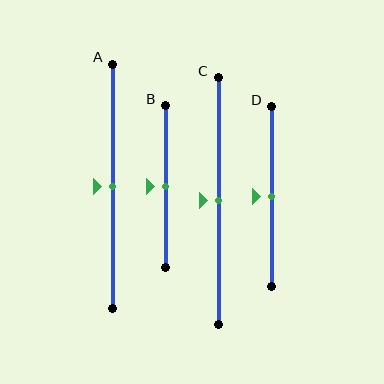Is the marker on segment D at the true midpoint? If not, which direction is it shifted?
Yes, the marker on segment D is at the true midpoint.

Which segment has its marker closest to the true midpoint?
Segment A has its marker closest to the true midpoint.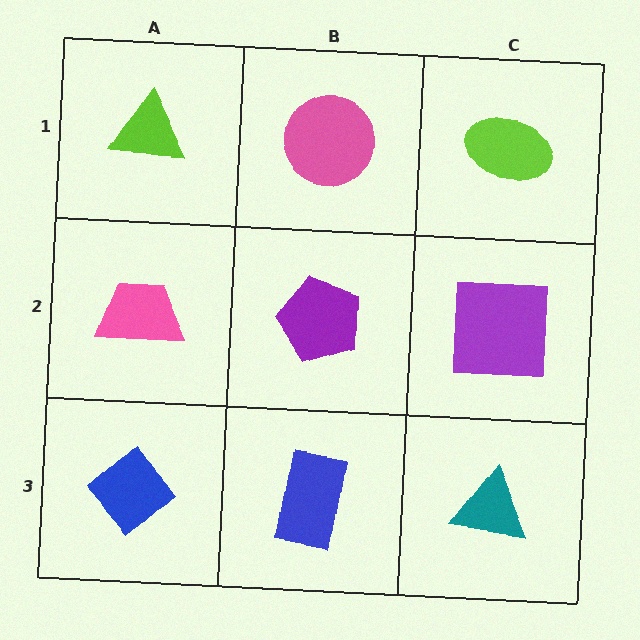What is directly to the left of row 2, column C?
A purple pentagon.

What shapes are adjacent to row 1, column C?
A purple square (row 2, column C), a pink circle (row 1, column B).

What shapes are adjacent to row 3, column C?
A purple square (row 2, column C), a blue rectangle (row 3, column B).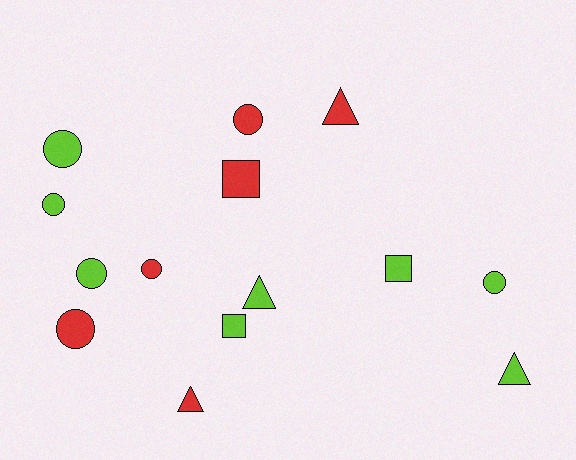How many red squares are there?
There is 1 red square.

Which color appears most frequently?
Lime, with 8 objects.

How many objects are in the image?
There are 14 objects.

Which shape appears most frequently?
Circle, with 7 objects.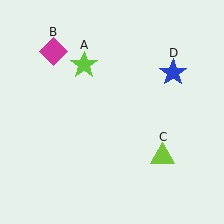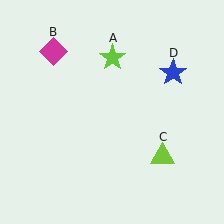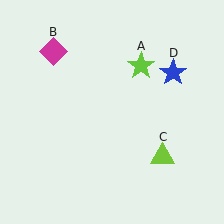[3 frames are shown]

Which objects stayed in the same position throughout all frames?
Magenta diamond (object B) and lime triangle (object C) and blue star (object D) remained stationary.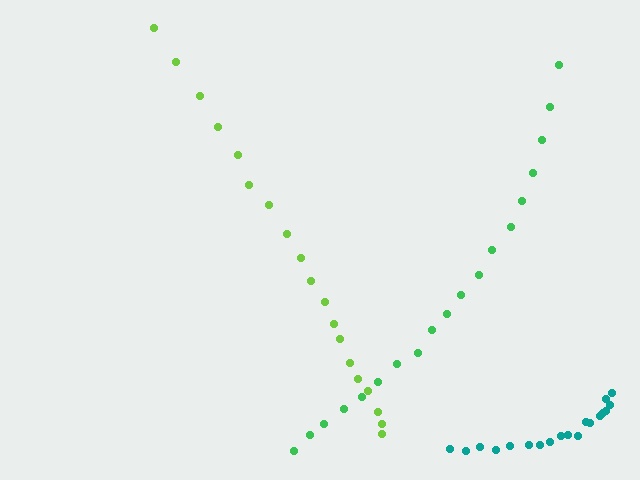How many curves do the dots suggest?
There are 3 distinct paths.